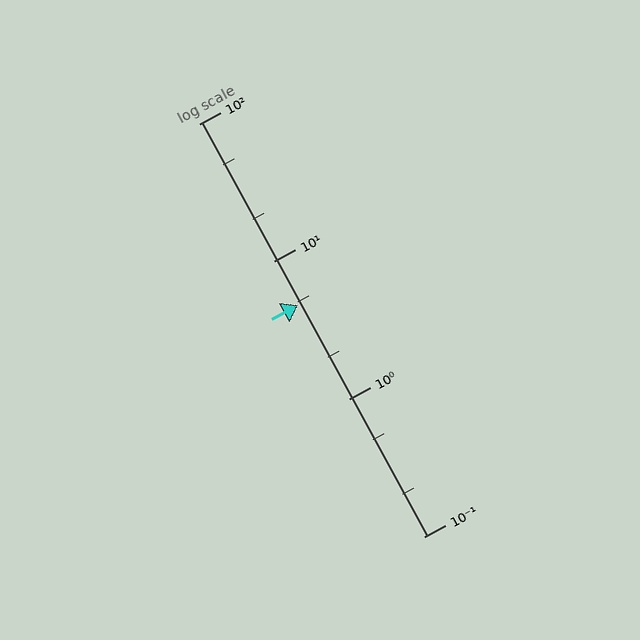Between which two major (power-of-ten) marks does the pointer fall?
The pointer is between 1 and 10.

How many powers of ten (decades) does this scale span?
The scale spans 3 decades, from 0.1 to 100.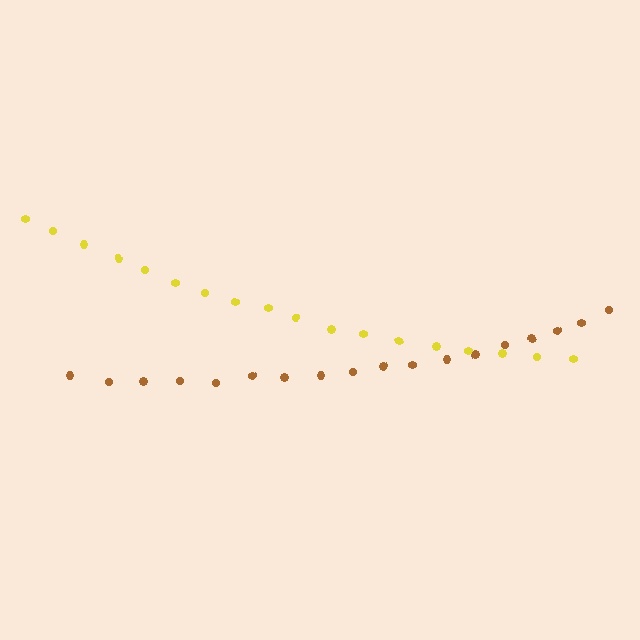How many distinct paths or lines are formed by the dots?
There are 2 distinct paths.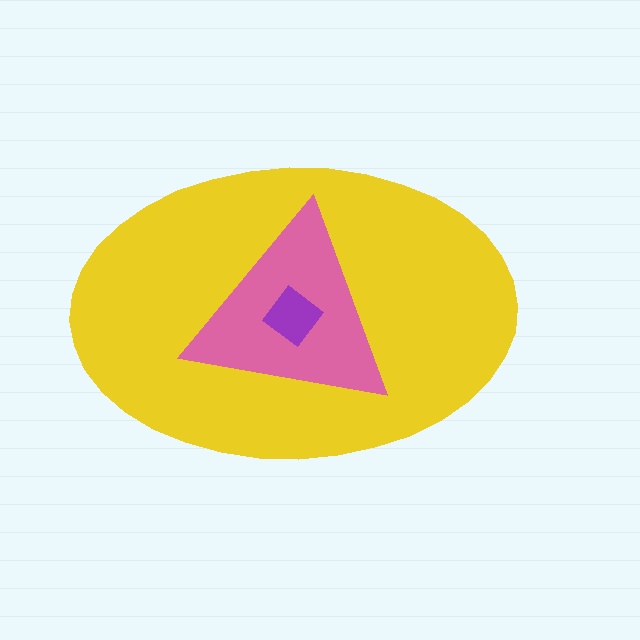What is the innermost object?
The purple diamond.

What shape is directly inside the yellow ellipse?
The pink triangle.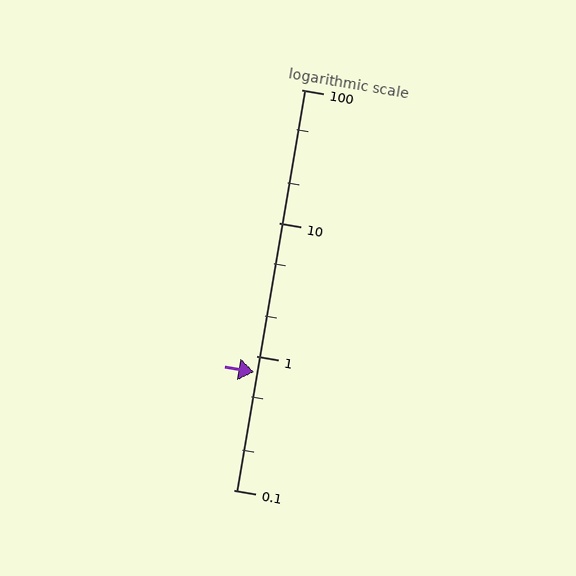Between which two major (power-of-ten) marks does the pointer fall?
The pointer is between 0.1 and 1.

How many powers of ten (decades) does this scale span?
The scale spans 3 decades, from 0.1 to 100.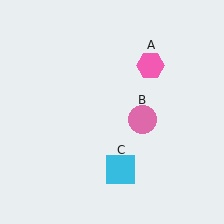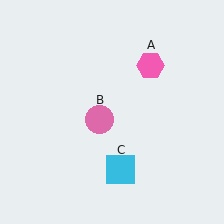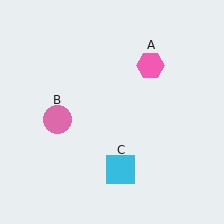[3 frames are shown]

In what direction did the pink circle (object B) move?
The pink circle (object B) moved left.